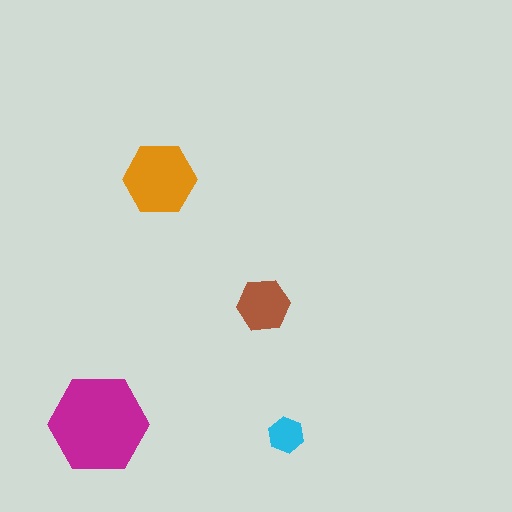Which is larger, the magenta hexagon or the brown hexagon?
The magenta one.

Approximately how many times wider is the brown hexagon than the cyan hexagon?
About 1.5 times wider.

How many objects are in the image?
There are 4 objects in the image.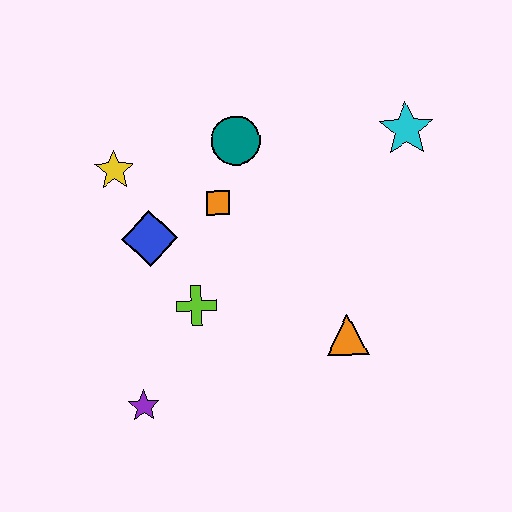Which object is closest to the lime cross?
The blue diamond is closest to the lime cross.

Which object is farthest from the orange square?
The purple star is farthest from the orange square.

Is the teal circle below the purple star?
No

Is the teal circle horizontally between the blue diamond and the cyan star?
Yes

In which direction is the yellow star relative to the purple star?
The yellow star is above the purple star.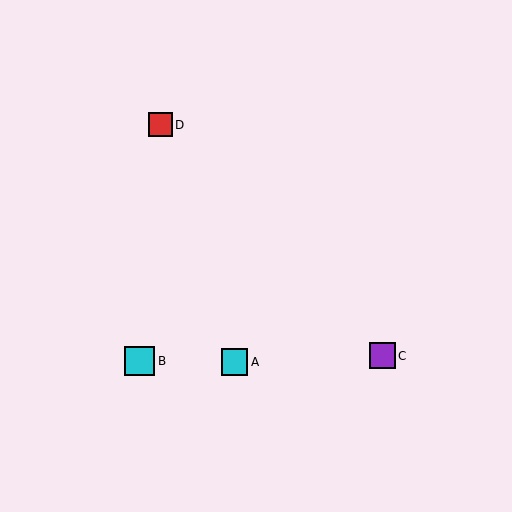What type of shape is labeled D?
Shape D is a red square.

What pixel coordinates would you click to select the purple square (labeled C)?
Click at (382, 356) to select the purple square C.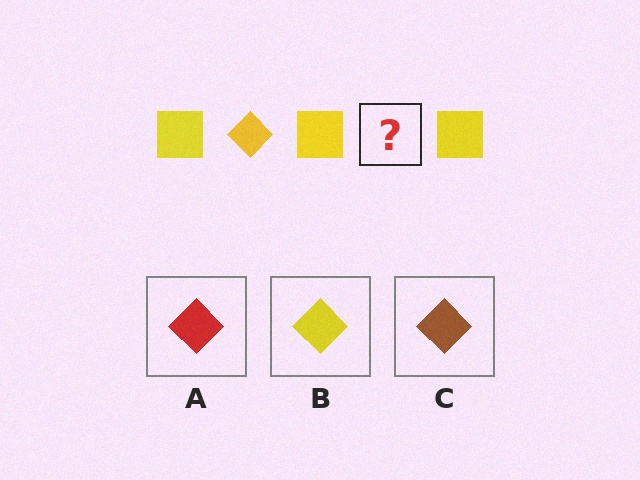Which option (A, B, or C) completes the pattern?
B.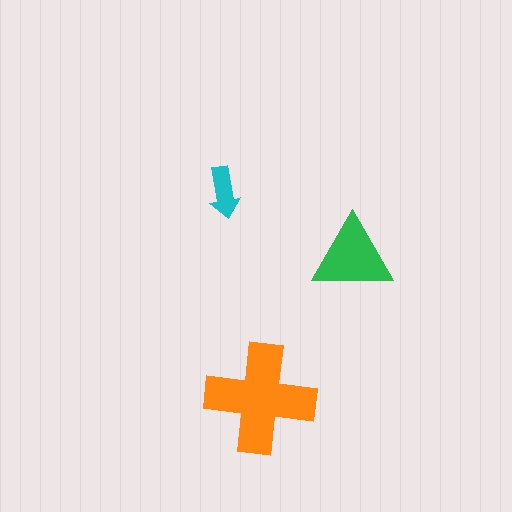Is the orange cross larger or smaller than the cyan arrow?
Larger.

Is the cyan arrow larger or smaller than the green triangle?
Smaller.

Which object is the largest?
The orange cross.